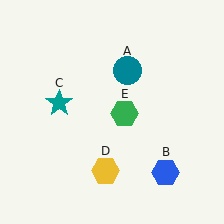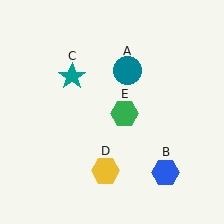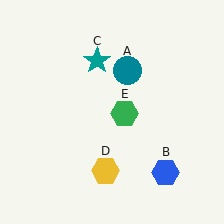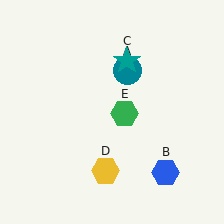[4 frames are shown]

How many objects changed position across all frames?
1 object changed position: teal star (object C).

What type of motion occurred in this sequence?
The teal star (object C) rotated clockwise around the center of the scene.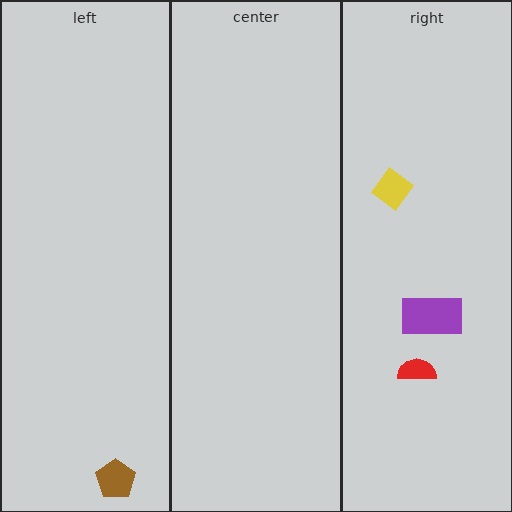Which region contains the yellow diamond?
The right region.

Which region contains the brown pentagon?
The left region.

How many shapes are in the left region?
1.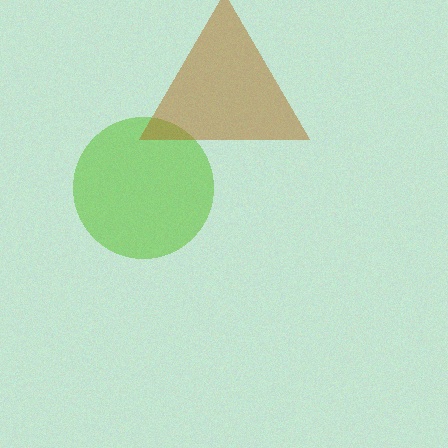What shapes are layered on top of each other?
The layered shapes are: a lime circle, a brown triangle.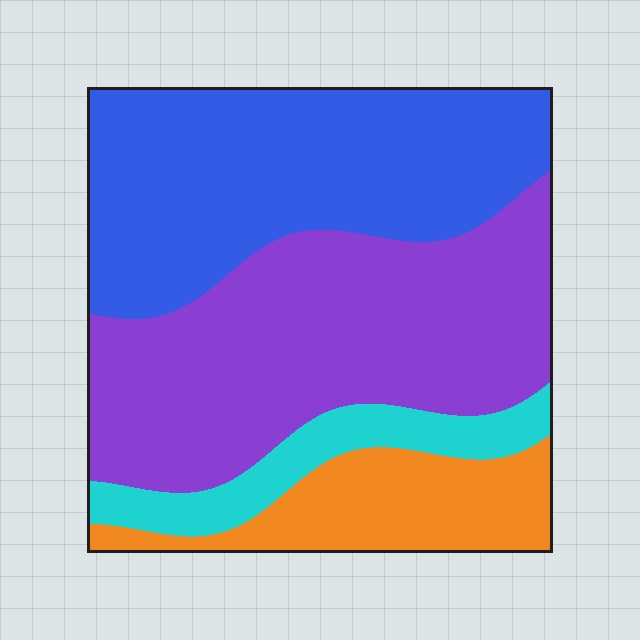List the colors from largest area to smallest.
From largest to smallest: purple, blue, orange, cyan.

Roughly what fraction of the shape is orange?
Orange takes up less than a quarter of the shape.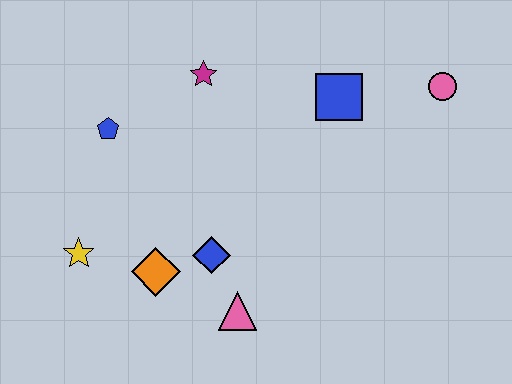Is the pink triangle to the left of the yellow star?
No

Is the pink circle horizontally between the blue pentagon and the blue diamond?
No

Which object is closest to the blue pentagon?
The magenta star is closest to the blue pentagon.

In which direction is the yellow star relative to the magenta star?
The yellow star is below the magenta star.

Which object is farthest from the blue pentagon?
The pink circle is farthest from the blue pentagon.